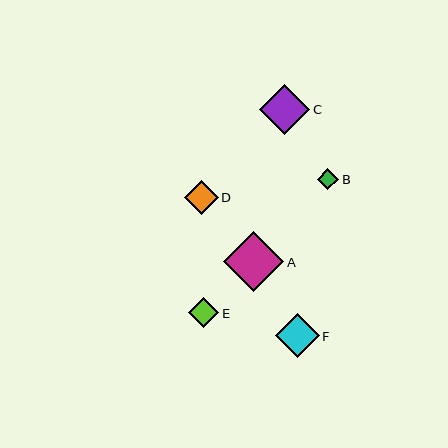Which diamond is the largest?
Diamond A is the largest with a size of approximately 60 pixels.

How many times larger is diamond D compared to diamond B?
Diamond D is approximately 1.6 times the size of diamond B.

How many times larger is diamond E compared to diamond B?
Diamond E is approximately 1.4 times the size of diamond B.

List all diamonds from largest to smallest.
From largest to smallest: A, C, F, D, E, B.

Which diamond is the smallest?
Diamond B is the smallest with a size of approximately 22 pixels.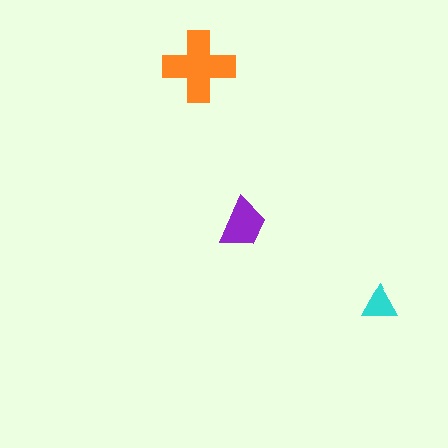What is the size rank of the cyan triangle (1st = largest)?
3rd.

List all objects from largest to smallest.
The orange cross, the purple trapezoid, the cyan triangle.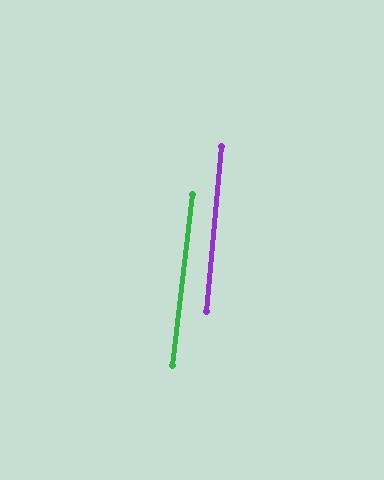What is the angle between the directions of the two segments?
Approximately 2 degrees.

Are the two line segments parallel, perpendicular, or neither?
Parallel — their directions differ by only 1.6°.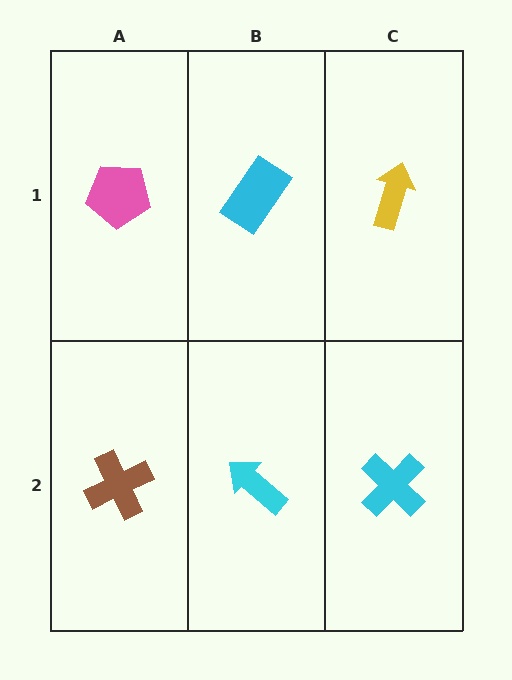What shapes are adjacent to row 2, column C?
A yellow arrow (row 1, column C), a cyan arrow (row 2, column B).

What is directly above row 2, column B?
A cyan rectangle.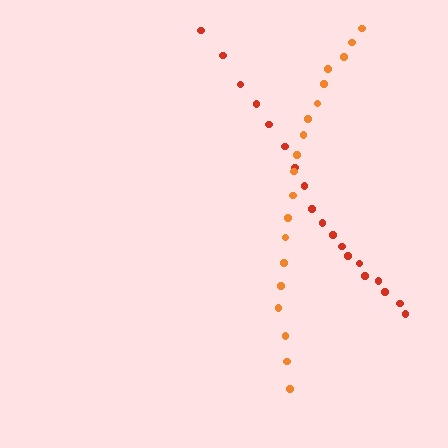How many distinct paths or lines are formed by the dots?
There are 2 distinct paths.